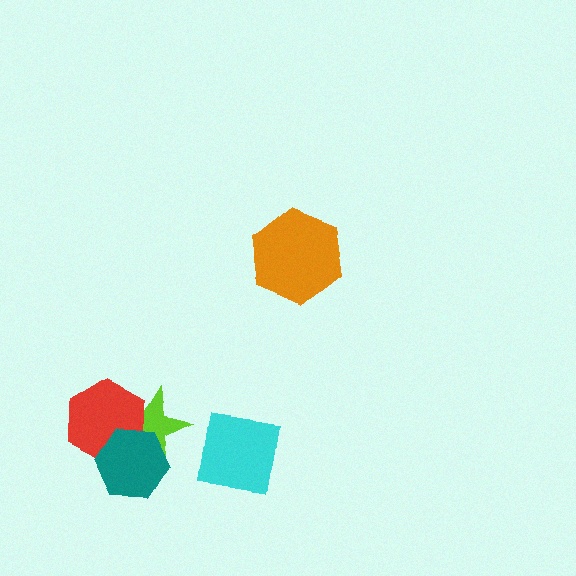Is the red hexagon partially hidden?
Yes, it is partially covered by another shape.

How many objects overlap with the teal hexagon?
2 objects overlap with the teal hexagon.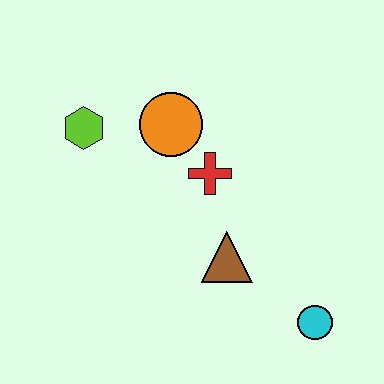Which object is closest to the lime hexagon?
The orange circle is closest to the lime hexagon.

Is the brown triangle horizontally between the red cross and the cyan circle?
Yes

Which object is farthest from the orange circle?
The cyan circle is farthest from the orange circle.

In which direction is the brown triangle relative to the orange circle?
The brown triangle is below the orange circle.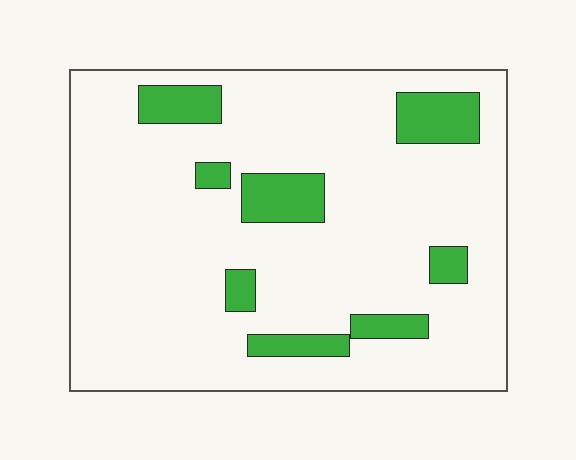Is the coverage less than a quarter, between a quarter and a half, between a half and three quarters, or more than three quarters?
Less than a quarter.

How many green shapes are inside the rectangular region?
8.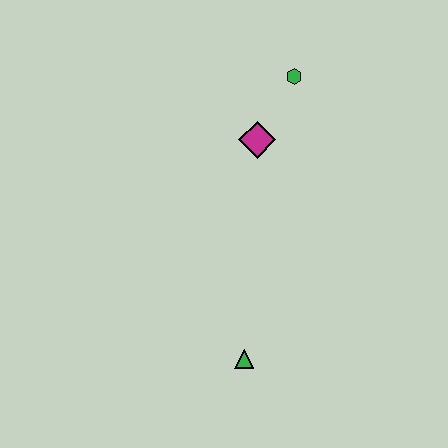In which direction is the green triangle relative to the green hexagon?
The green triangle is below the green hexagon.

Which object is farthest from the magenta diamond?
The green triangle is farthest from the magenta diamond.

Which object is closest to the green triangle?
The magenta diamond is closest to the green triangle.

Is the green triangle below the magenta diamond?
Yes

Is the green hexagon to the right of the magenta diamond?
Yes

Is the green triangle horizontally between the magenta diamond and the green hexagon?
No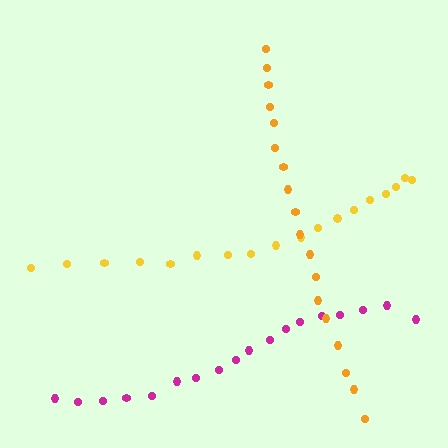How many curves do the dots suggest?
There are 3 distinct paths.